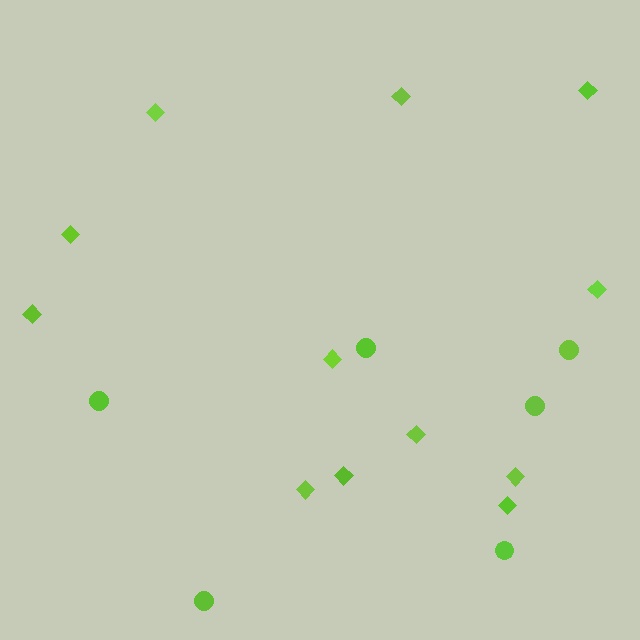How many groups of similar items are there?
There are 2 groups: one group of diamonds (12) and one group of circles (6).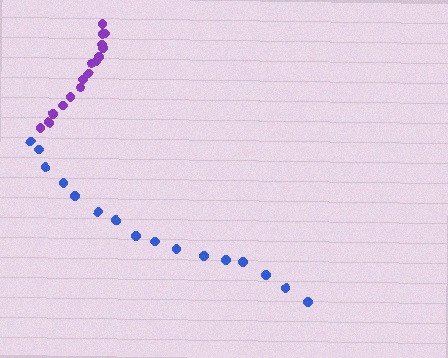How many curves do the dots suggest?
There are 2 distinct paths.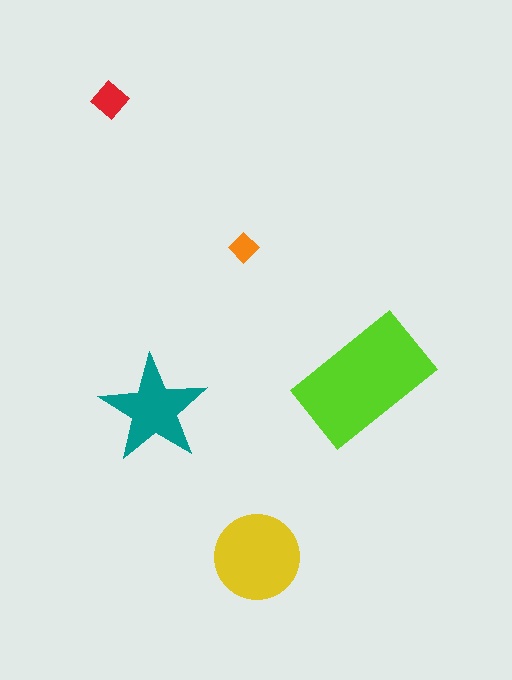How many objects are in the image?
There are 5 objects in the image.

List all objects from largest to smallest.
The lime rectangle, the yellow circle, the teal star, the red diamond, the orange diamond.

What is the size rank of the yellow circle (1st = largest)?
2nd.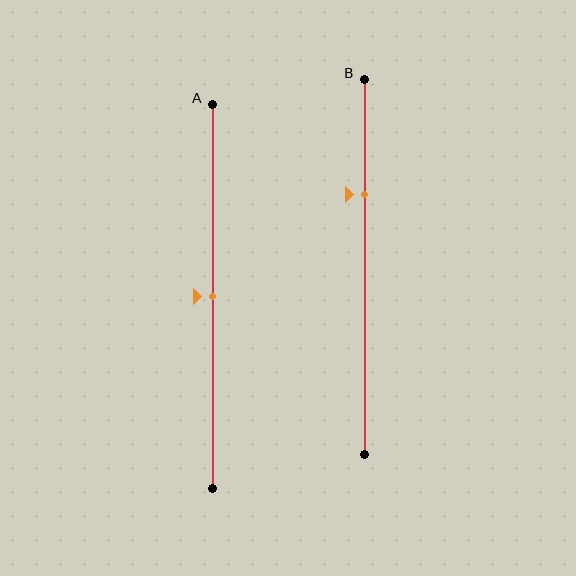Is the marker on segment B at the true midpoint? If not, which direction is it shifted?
No, the marker on segment B is shifted upward by about 19% of the segment length.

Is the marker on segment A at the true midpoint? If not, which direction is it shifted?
Yes, the marker on segment A is at the true midpoint.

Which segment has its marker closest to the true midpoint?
Segment A has its marker closest to the true midpoint.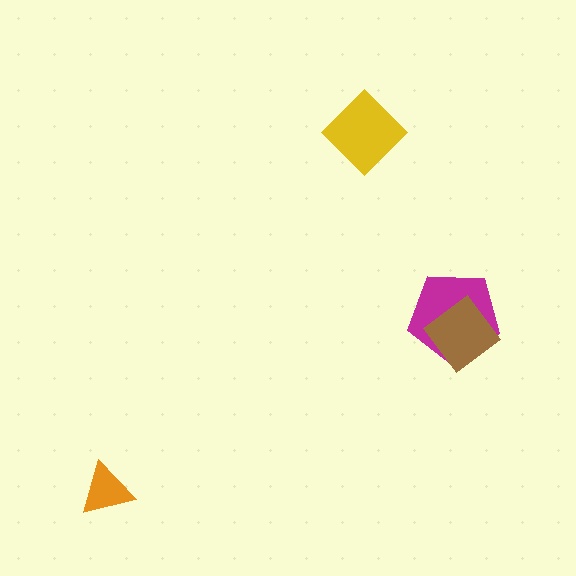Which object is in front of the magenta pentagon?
The brown diamond is in front of the magenta pentagon.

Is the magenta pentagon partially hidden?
Yes, it is partially covered by another shape.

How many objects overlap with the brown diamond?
1 object overlaps with the brown diamond.